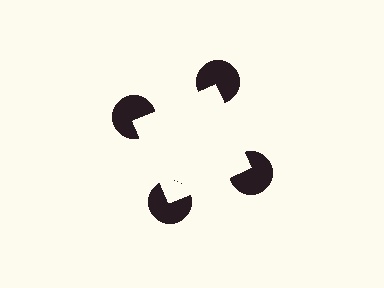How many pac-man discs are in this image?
There are 4 — one at each vertex of the illusory square.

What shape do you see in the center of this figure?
An illusory square — its edges are inferred from the aligned wedge cuts in the pac-man discs, not physically drawn.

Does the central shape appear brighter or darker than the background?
It typically appears slightly brighter than the background, even though no actual brightness change is drawn.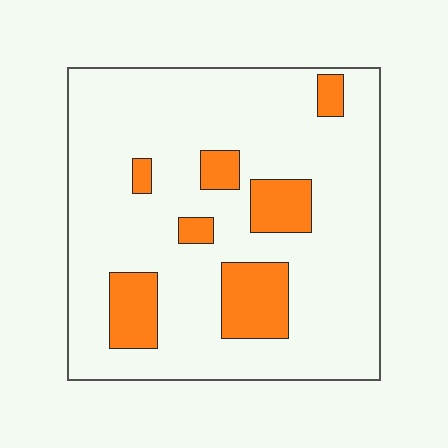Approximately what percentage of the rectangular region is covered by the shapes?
Approximately 15%.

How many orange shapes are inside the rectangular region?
7.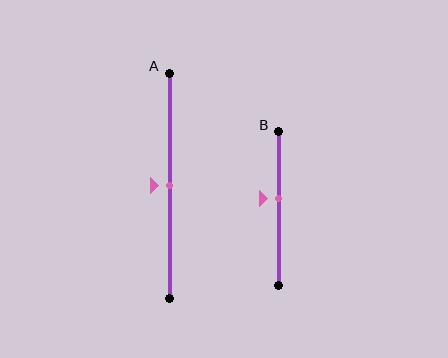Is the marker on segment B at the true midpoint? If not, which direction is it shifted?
No, the marker on segment B is shifted upward by about 7% of the segment length.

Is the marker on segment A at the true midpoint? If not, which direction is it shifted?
Yes, the marker on segment A is at the true midpoint.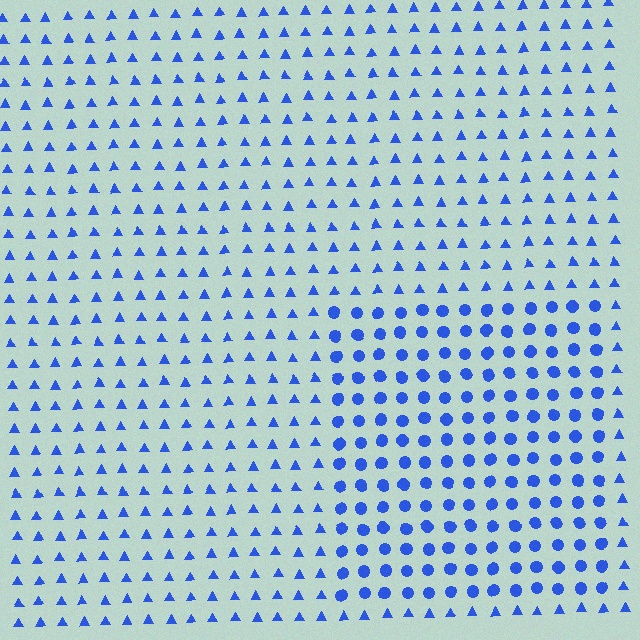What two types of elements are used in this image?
The image uses circles inside the rectangle region and triangles outside it.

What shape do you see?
I see a rectangle.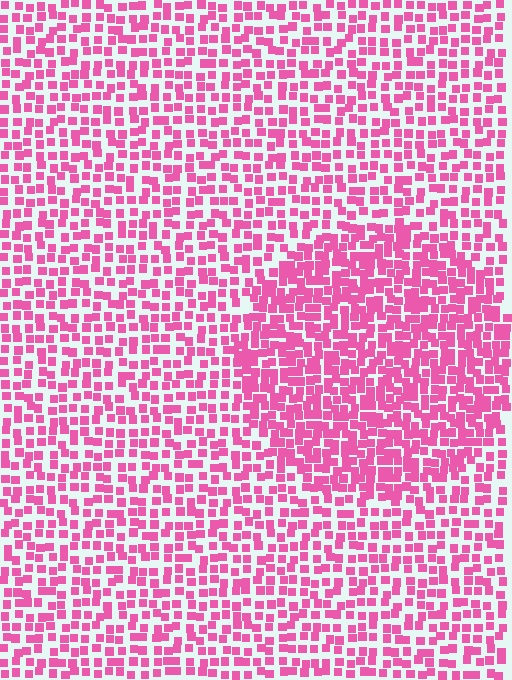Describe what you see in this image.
The image contains small pink elements arranged at two different densities. A circle-shaped region is visible where the elements are more densely packed than the surrounding area.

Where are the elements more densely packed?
The elements are more densely packed inside the circle boundary.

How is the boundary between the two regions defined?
The boundary is defined by a change in element density (approximately 1.7x ratio). All elements are the same color, size, and shape.